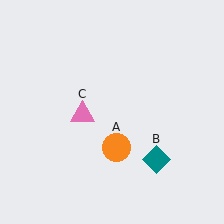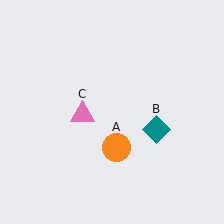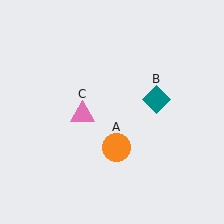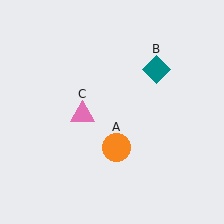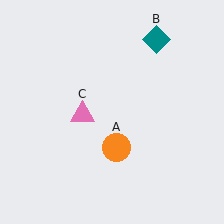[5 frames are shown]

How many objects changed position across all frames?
1 object changed position: teal diamond (object B).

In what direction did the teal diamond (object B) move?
The teal diamond (object B) moved up.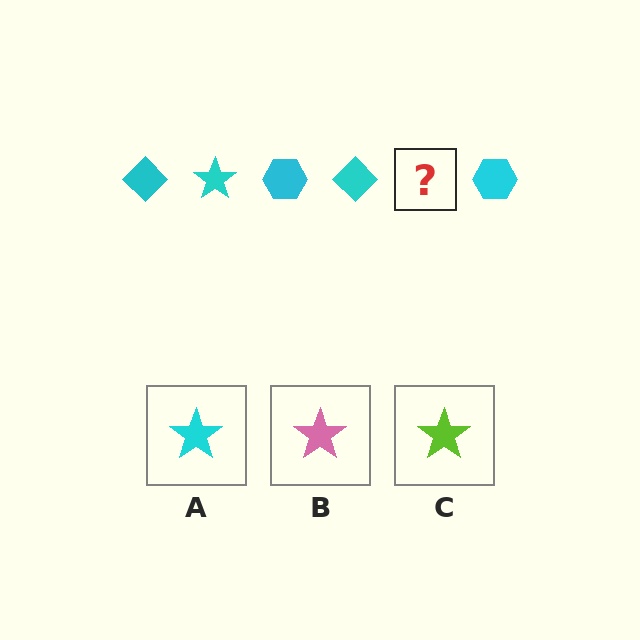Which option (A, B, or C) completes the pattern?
A.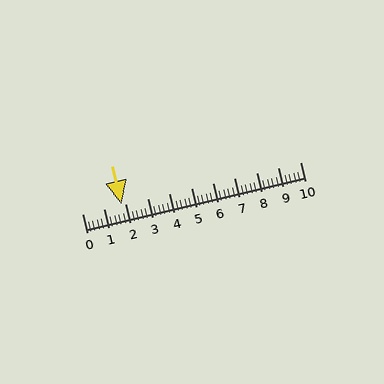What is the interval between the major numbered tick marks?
The major tick marks are spaced 1 units apart.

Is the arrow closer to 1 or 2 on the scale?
The arrow is closer to 2.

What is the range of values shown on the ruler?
The ruler shows values from 0 to 10.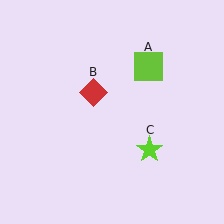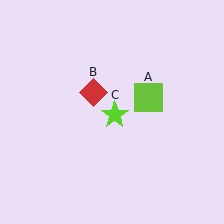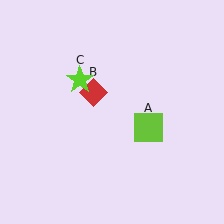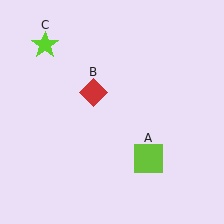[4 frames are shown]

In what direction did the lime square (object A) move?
The lime square (object A) moved down.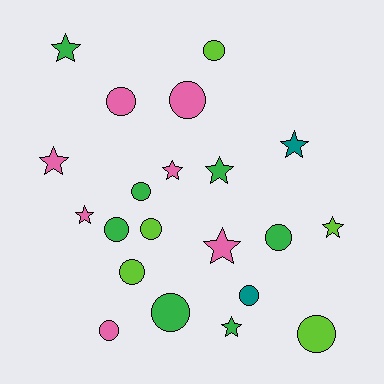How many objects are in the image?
There are 21 objects.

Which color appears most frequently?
Green, with 7 objects.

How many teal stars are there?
There is 1 teal star.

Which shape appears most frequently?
Circle, with 12 objects.